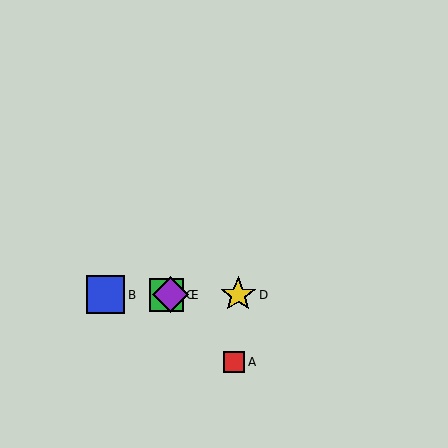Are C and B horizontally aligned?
Yes, both are at y≈295.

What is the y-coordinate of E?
Object E is at y≈295.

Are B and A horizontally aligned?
No, B is at y≈295 and A is at y≈362.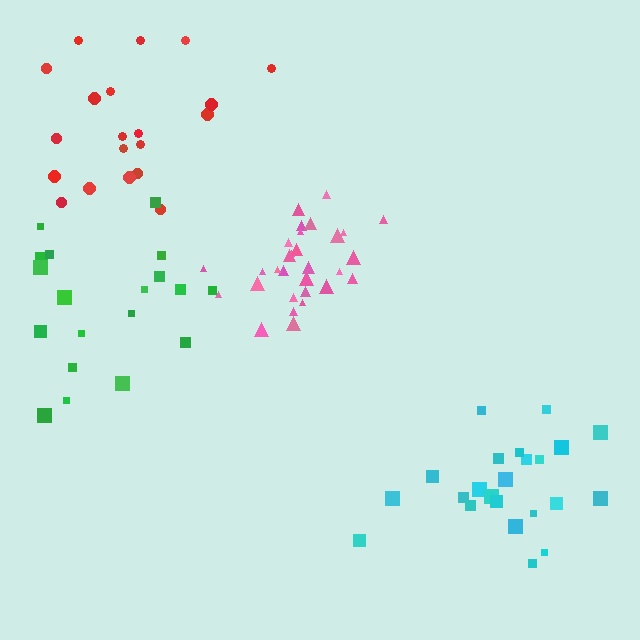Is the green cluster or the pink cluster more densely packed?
Pink.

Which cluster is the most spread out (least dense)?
Green.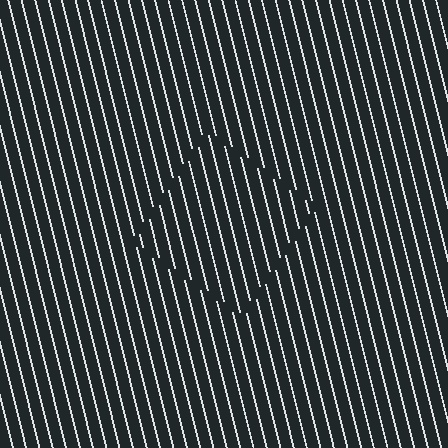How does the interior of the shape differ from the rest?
The interior of the shape contains the same grating, shifted by half a period — the contour is defined by the phase discontinuity where line-ends from the inner and outer gratings abut.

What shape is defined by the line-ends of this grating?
An illusory square. The interior of the shape contains the same grating, shifted by half a period — the contour is defined by the phase discontinuity where line-ends from the inner and outer gratings abut.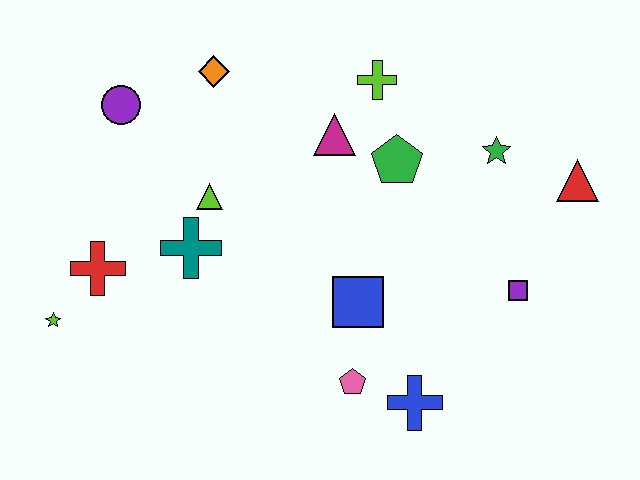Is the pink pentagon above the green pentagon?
No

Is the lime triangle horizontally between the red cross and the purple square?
Yes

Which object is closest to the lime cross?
The magenta triangle is closest to the lime cross.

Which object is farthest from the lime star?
The red triangle is farthest from the lime star.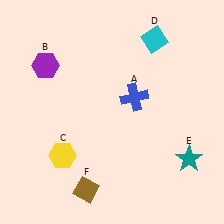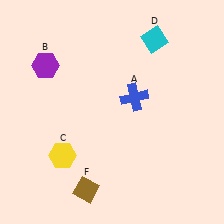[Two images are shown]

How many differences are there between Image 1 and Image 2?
There is 1 difference between the two images.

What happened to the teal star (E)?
The teal star (E) was removed in Image 2. It was in the bottom-right area of Image 1.